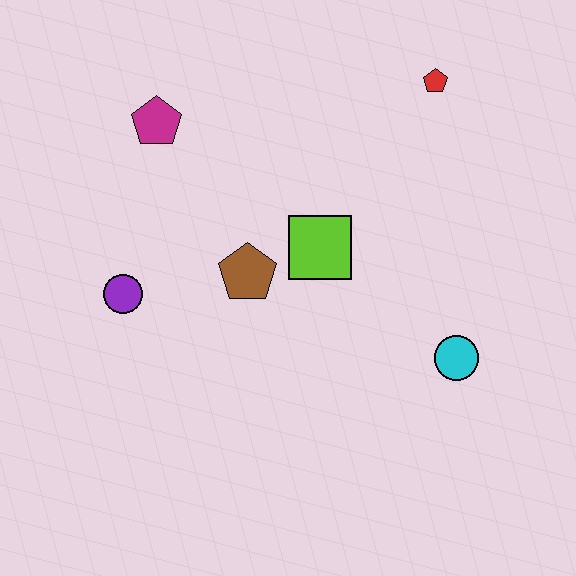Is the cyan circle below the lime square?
Yes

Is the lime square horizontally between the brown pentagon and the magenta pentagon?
No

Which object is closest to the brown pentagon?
The lime square is closest to the brown pentagon.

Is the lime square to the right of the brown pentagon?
Yes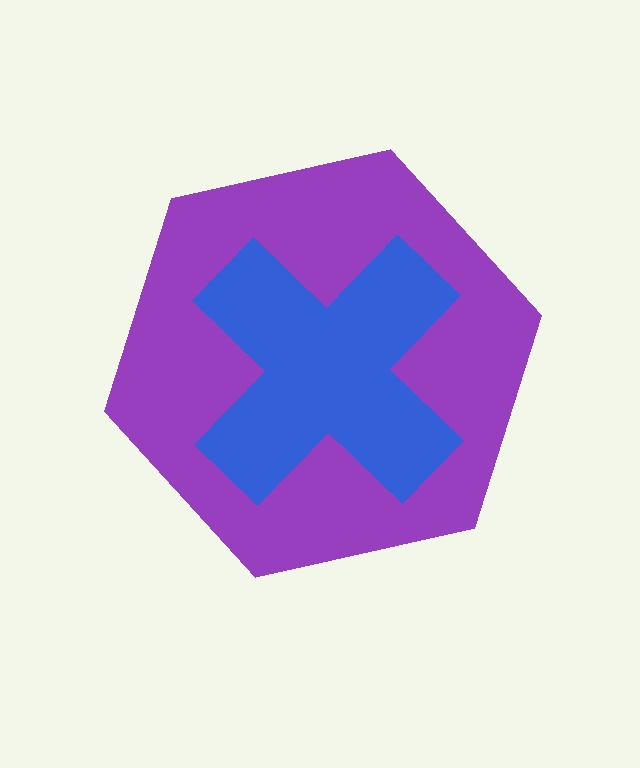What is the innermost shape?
The blue cross.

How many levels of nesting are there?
2.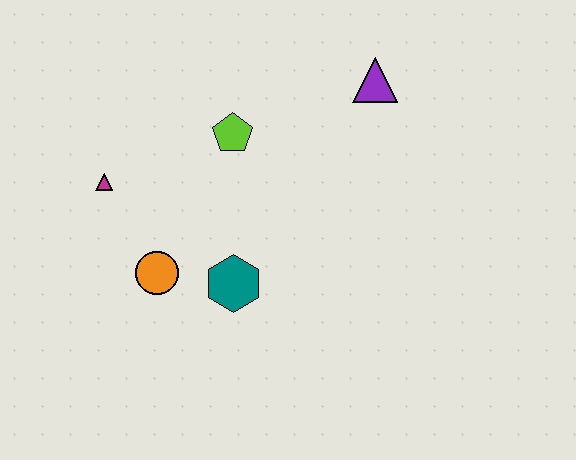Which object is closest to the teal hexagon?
The orange circle is closest to the teal hexagon.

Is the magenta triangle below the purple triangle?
Yes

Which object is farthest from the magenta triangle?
The purple triangle is farthest from the magenta triangle.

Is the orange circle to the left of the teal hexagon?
Yes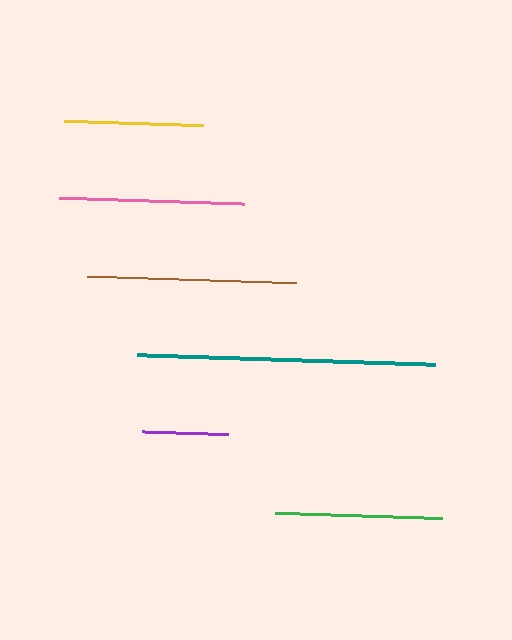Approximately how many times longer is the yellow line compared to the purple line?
The yellow line is approximately 1.6 times the length of the purple line.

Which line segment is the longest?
The teal line is the longest at approximately 298 pixels.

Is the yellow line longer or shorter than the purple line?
The yellow line is longer than the purple line.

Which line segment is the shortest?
The purple line is the shortest at approximately 86 pixels.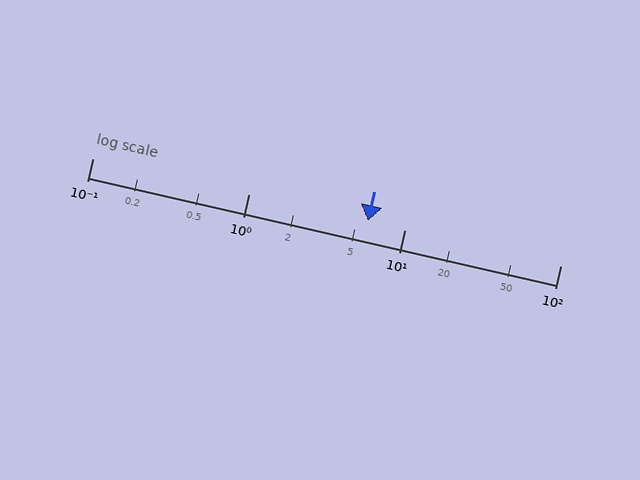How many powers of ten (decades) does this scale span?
The scale spans 3 decades, from 0.1 to 100.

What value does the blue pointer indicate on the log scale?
The pointer indicates approximately 5.8.